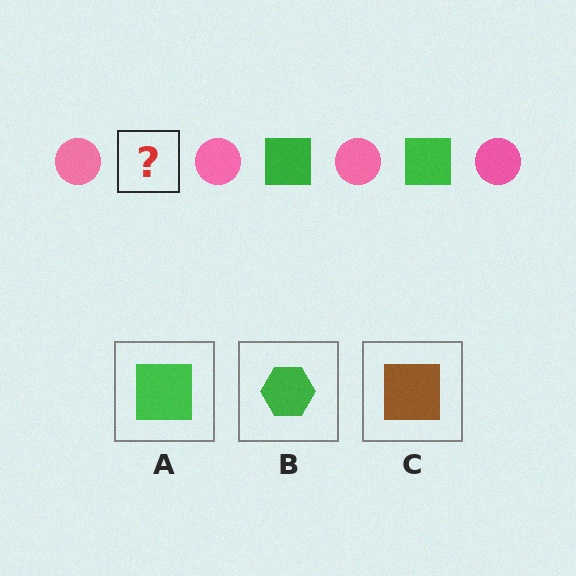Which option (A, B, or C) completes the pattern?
A.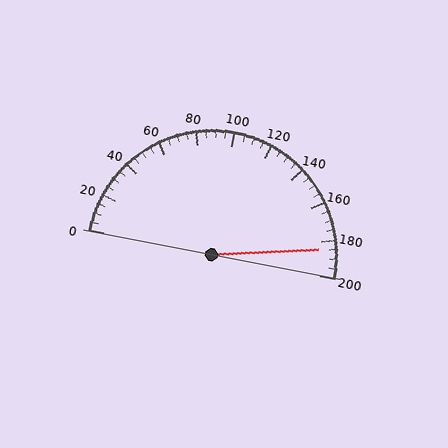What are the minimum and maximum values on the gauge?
The gauge ranges from 0 to 200.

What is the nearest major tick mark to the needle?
The nearest major tick mark is 180.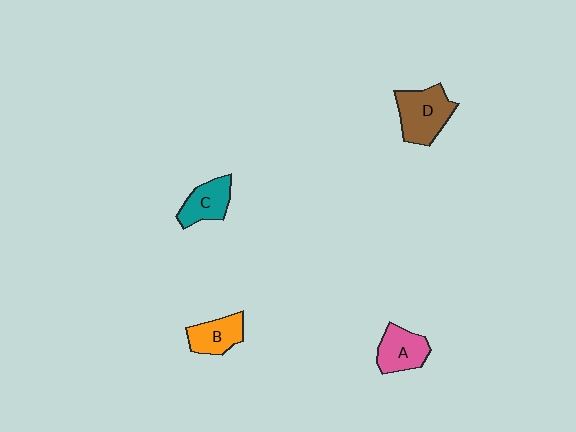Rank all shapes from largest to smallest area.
From largest to smallest: D (brown), A (pink), C (teal), B (orange).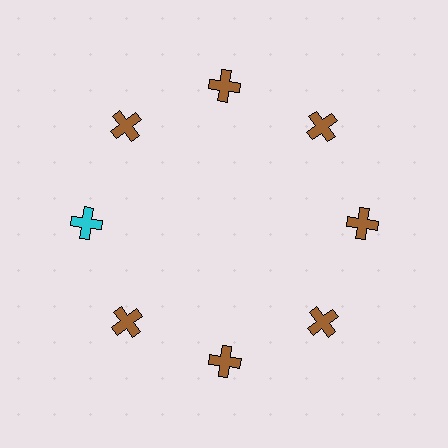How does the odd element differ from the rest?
It has a different color: cyan instead of brown.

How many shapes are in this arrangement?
There are 8 shapes arranged in a ring pattern.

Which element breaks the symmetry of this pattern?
The cyan cross at roughly the 9 o'clock position breaks the symmetry. All other shapes are brown crosses.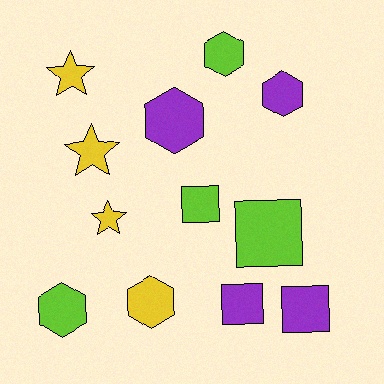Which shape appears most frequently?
Hexagon, with 5 objects.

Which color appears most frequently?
Yellow, with 4 objects.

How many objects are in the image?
There are 12 objects.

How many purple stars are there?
There are no purple stars.